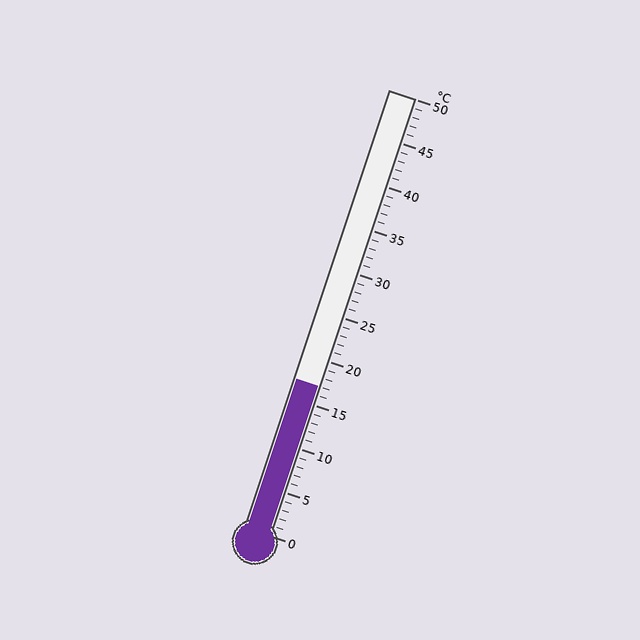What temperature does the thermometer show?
The thermometer shows approximately 17°C.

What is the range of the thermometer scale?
The thermometer scale ranges from 0°C to 50°C.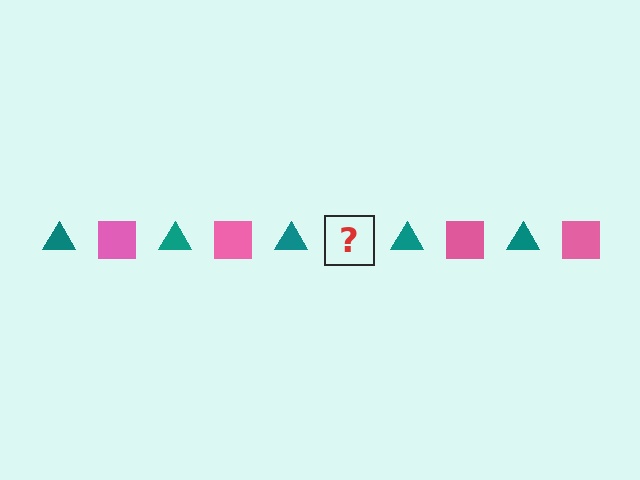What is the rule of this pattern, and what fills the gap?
The rule is that the pattern alternates between teal triangle and pink square. The gap should be filled with a pink square.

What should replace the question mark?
The question mark should be replaced with a pink square.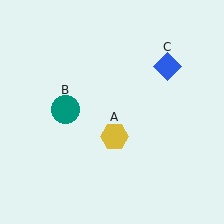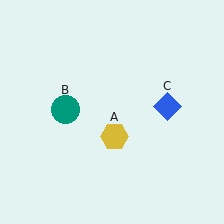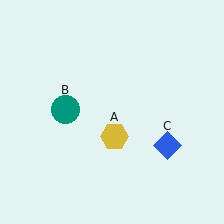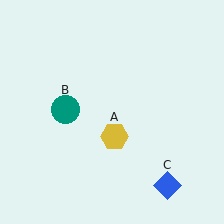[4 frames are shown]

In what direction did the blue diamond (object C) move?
The blue diamond (object C) moved down.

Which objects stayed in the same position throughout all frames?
Yellow hexagon (object A) and teal circle (object B) remained stationary.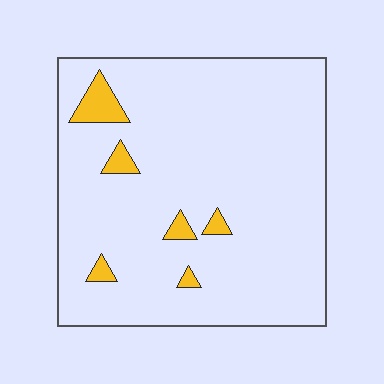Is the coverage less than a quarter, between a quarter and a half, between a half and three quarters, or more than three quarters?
Less than a quarter.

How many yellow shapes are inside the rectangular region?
6.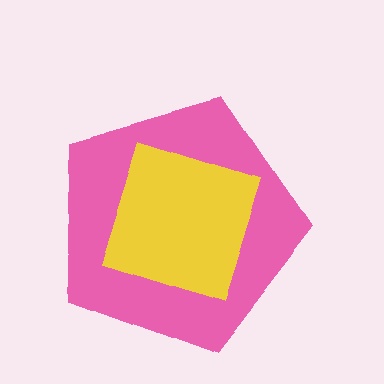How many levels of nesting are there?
2.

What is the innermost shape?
The yellow square.